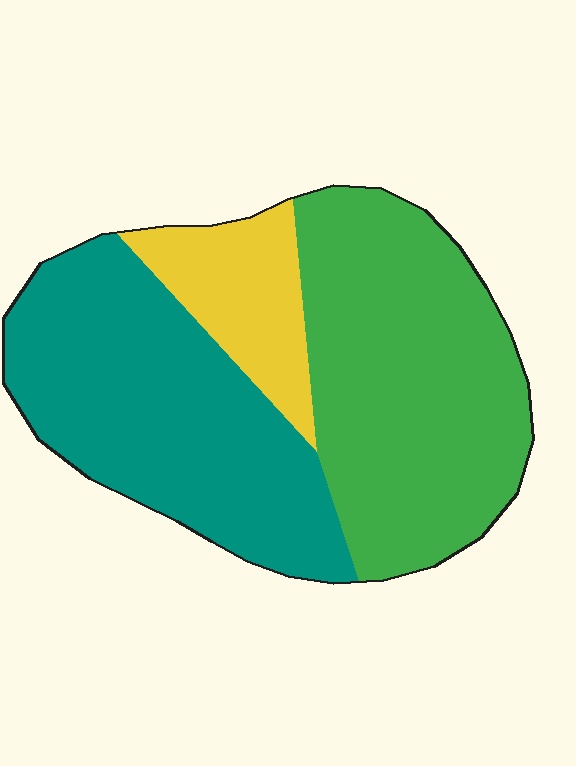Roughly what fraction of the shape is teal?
Teal takes up about two fifths (2/5) of the shape.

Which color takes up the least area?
Yellow, at roughly 15%.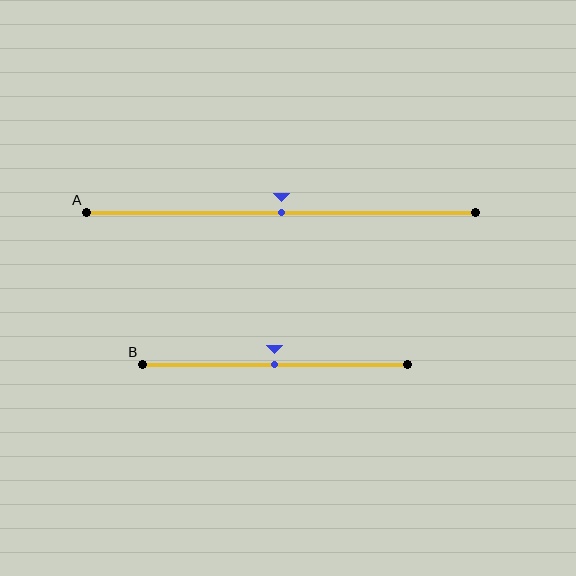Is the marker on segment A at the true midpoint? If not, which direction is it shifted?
Yes, the marker on segment A is at the true midpoint.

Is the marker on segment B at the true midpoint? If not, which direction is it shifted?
Yes, the marker on segment B is at the true midpoint.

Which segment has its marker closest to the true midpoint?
Segment A has its marker closest to the true midpoint.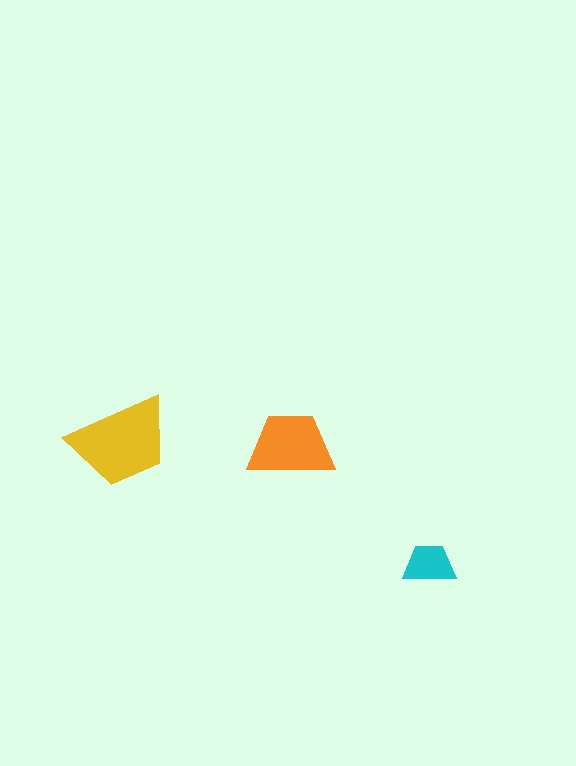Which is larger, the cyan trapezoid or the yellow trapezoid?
The yellow one.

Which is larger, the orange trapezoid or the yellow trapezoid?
The yellow one.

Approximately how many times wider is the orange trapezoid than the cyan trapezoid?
About 1.5 times wider.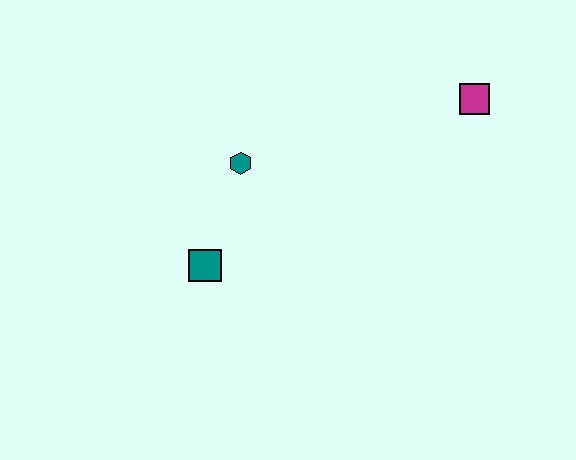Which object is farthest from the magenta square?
The teal square is farthest from the magenta square.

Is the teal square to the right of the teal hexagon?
No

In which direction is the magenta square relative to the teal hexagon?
The magenta square is to the right of the teal hexagon.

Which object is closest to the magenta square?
The teal hexagon is closest to the magenta square.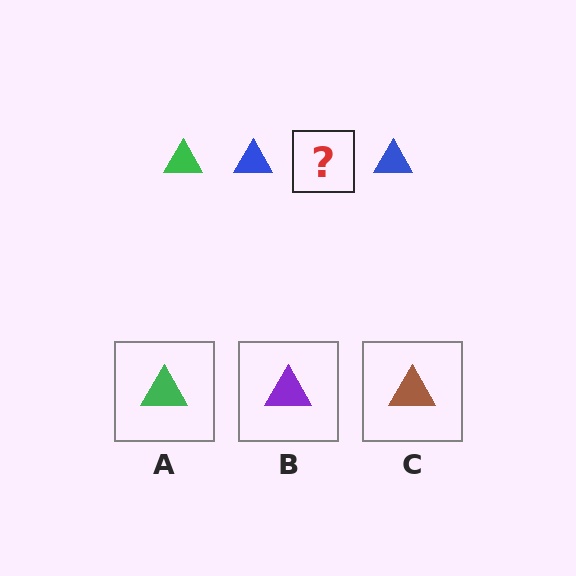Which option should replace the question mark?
Option A.